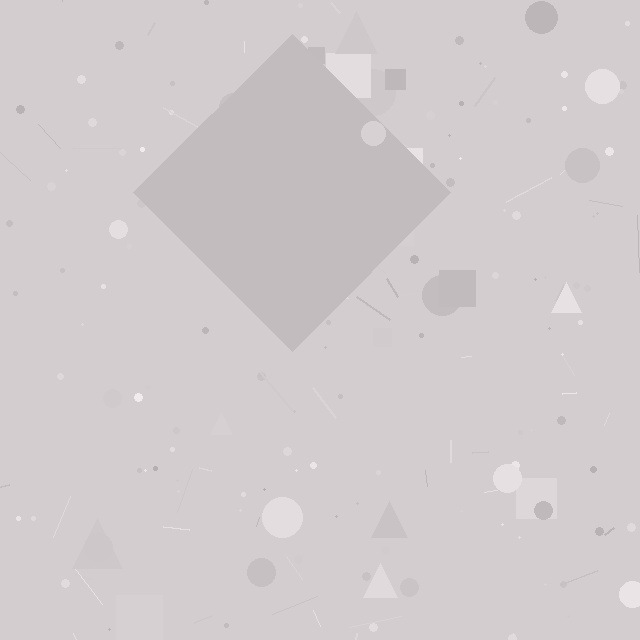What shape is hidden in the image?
A diamond is hidden in the image.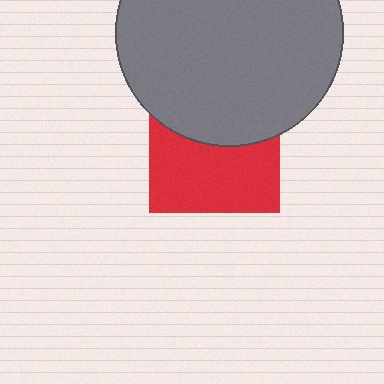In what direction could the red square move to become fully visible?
The red square could move down. That would shift it out from behind the gray circle entirely.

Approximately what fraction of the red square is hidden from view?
Roughly 44% of the red square is hidden behind the gray circle.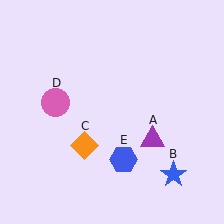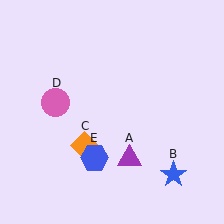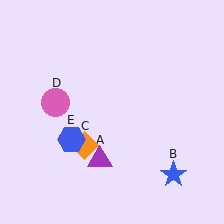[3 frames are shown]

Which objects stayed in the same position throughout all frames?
Blue star (object B) and orange diamond (object C) and pink circle (object D) remained stationary.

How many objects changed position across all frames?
2 objects changed position: purple triangle (object A), blue hexagon (object E).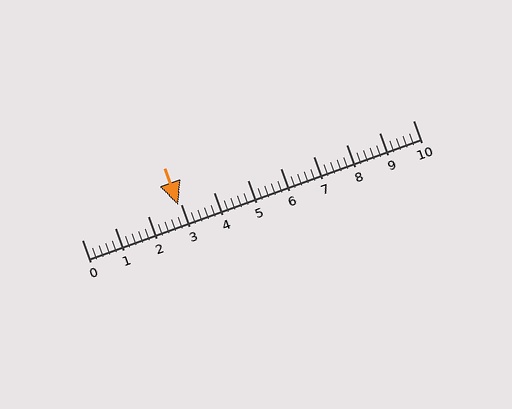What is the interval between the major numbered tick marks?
The major tick marks are spaced 1 units apart.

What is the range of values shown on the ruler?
The ruler shows values from 0 to 10.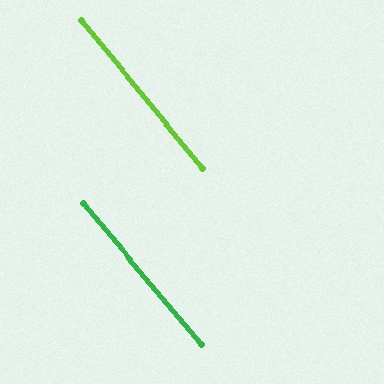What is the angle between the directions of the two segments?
Approximately 0 degrees.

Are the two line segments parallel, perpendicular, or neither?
Parallel — their directions differ by only 0.4°.